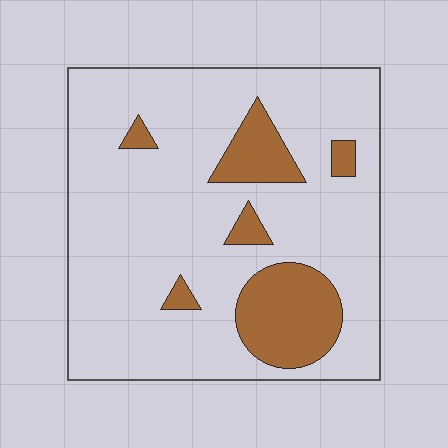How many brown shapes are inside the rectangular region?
6.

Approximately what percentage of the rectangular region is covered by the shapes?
Approximately 15%.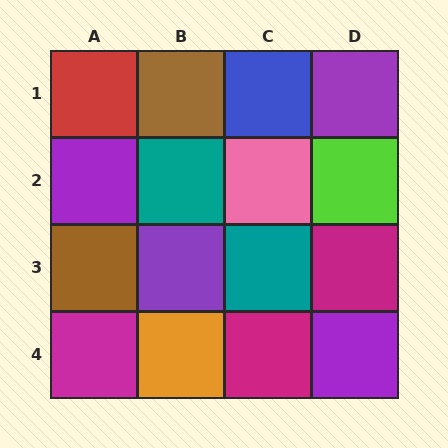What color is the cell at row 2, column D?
Lime.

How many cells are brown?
2 cells are brown.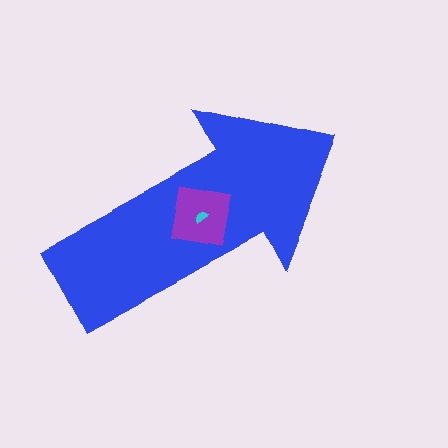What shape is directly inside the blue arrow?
The purple square.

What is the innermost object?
The cyan semicircle.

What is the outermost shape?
The blue arrow.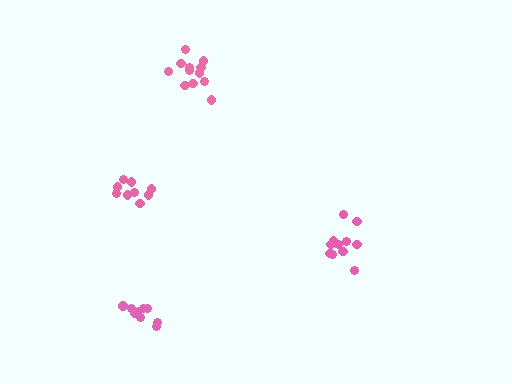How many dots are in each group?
Group 1: 9 dots, Group 2: 11 dots, Group 3: 12 dots, Group 4: 9 dots (41 total).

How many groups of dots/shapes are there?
There are 4 groups.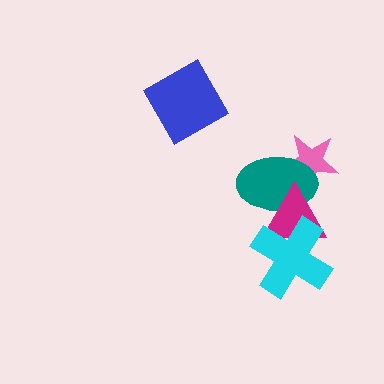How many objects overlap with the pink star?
2 objects overlap with the pink star.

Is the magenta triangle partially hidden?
Yes, it is partially covered by another shape.